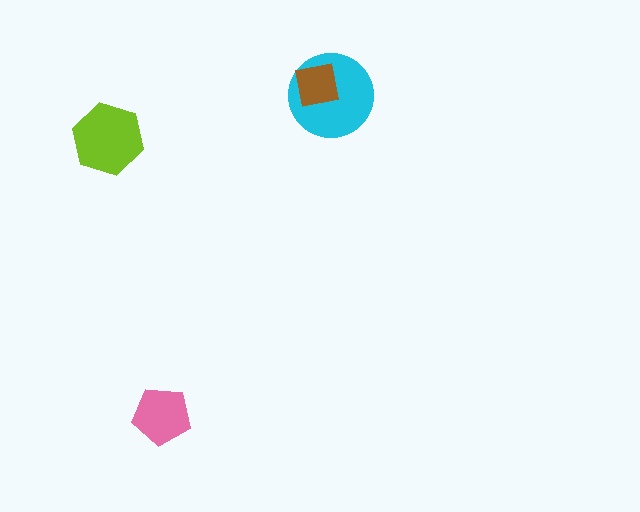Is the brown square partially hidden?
No, no other shape covers it.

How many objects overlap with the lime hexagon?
0 objects overlap with the lime hexagon.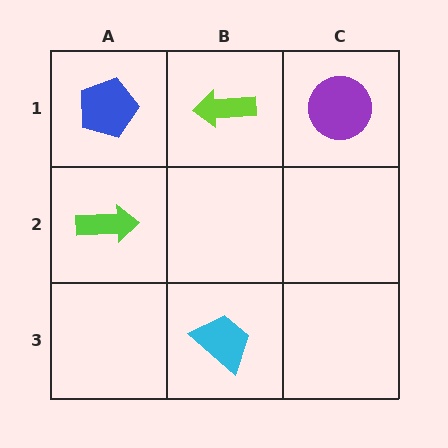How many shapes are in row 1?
3 shapes.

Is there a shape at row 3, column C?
No, that cell is empty.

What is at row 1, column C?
A purple circle.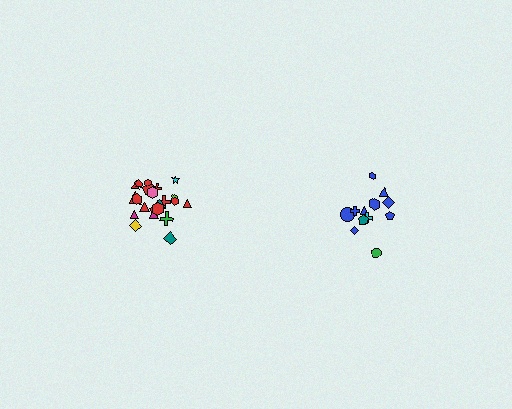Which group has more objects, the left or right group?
The left group.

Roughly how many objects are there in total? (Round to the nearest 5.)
Roughly 35 objects in total.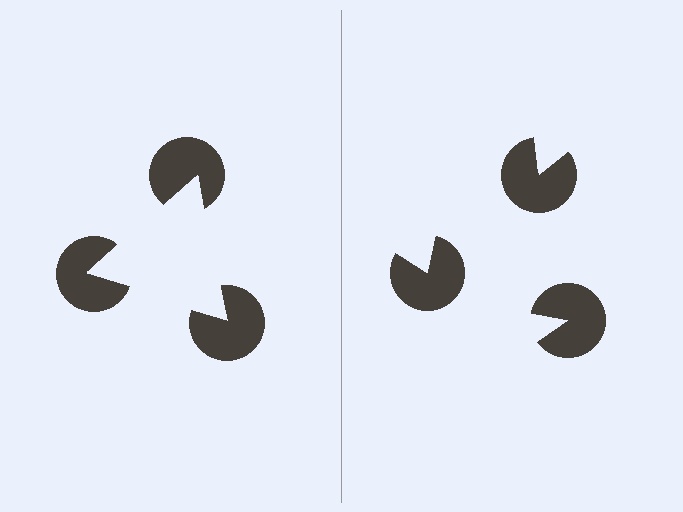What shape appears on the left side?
An illusory triangle.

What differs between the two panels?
The pac-man discs are positioned identically on both sides; only the wedge orientations differ. On the left they align to a triangle; on the right they are misaligned.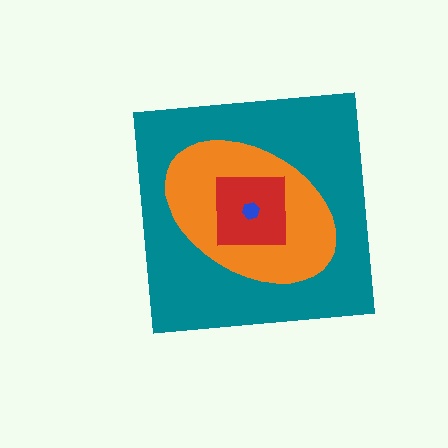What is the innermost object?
The blue hexagon.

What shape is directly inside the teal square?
The orange ellipse.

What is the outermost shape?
The teal square.